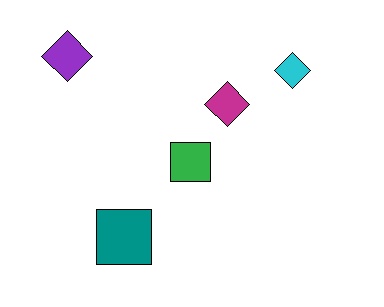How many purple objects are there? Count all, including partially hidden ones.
There is 1 purple object.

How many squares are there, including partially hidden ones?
There are 2 squares.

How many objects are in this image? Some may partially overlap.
There are 5 objects.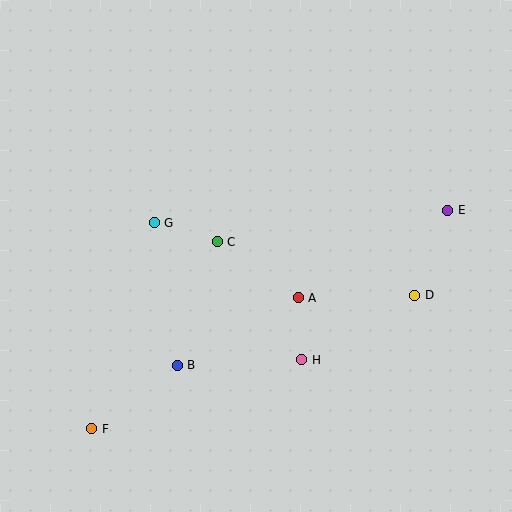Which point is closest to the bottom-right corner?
Point D is closest to the bottom-right corner.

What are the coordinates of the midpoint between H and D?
The midpoint between H and D is at (358, 328).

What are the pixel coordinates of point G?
Point G is at (154, 223).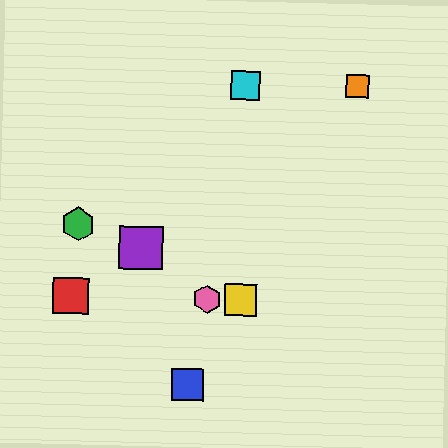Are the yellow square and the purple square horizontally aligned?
No, the yellow square is at y≈300 and the purple square is at y≈248.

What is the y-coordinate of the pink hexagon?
The pink hexagon is at y≈299.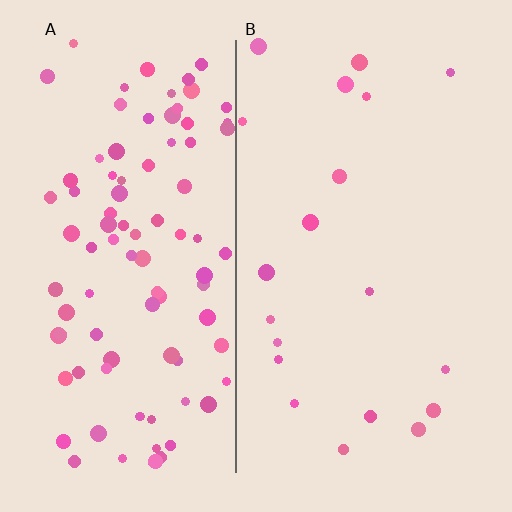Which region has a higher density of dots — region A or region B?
A (the left).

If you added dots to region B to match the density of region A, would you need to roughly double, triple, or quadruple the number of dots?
Approximately quadruple.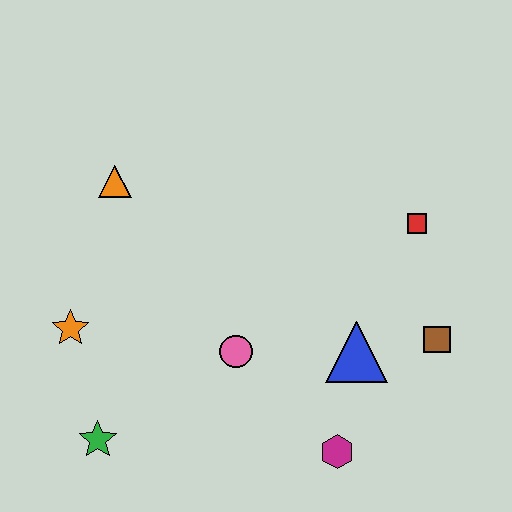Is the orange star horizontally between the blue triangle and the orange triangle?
No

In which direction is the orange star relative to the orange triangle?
The orange star is below the orange triangle.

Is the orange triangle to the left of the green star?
No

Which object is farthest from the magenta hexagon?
The orange triangle is farthest from the magenta hexagon.